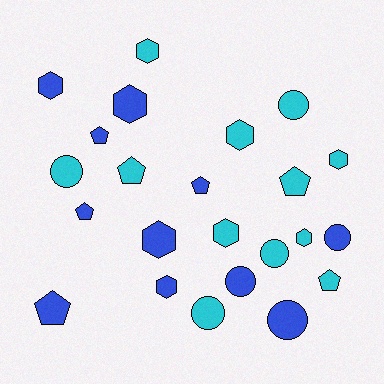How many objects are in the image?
There are 23 objects.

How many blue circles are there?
There are 3 blue circles.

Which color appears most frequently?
Cyan, with 12 objects.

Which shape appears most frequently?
Hexagon, with 9 objects.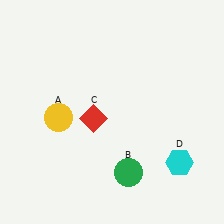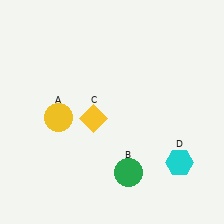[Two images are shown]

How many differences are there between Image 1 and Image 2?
There is 1 difference between the two images.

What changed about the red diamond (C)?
In Image 1, C is red. In Image 2, it changed to yellow.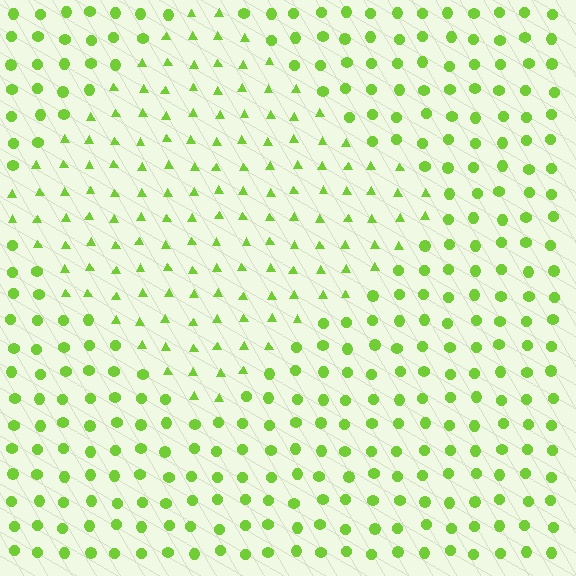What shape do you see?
I see a diamond.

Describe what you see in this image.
The image is filled with small lime elements arranged in a uniform grid. A diamond-shaped region contains triangles, while the surrounding area contains circles. The boundary is defined purely by the change in element shape.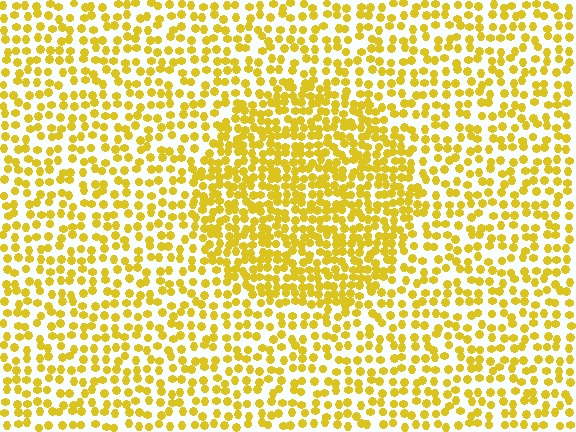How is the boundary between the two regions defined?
The boundary is defined by a change in element density (approximately 1.8x ratio). All elements are the same color, size, and shape.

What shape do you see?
I see a circle.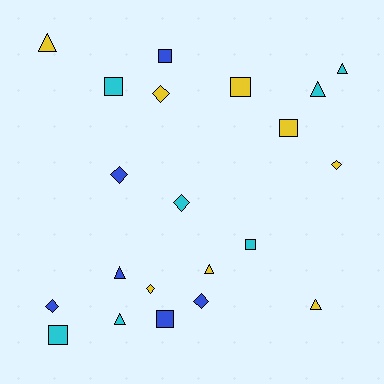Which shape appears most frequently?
Diamond, with 7 objects.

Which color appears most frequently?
Yellow, with 8 objects.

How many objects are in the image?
There are 21 objects.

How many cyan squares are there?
There are 3 cyan squares.